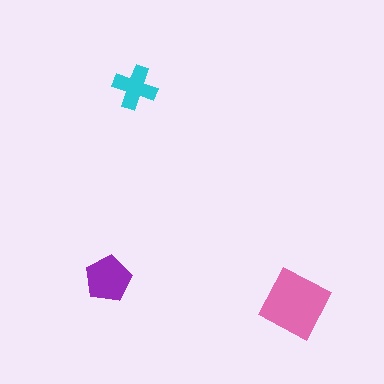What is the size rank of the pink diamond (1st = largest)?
1st.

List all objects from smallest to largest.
The cyan cross, the purple pentagon, the pink diamond.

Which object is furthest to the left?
The purple pentagon is leftmost.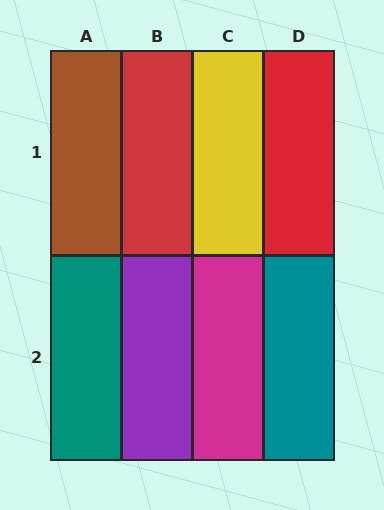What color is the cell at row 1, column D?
Red.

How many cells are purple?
1 cell is purple.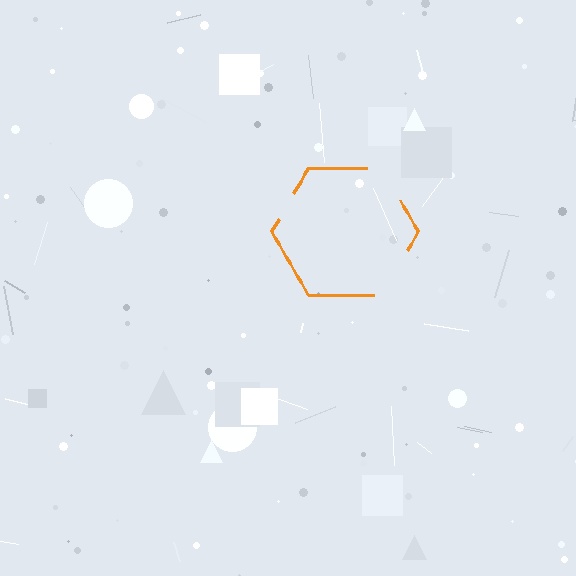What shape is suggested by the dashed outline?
The dashed outline suggests a hexagon.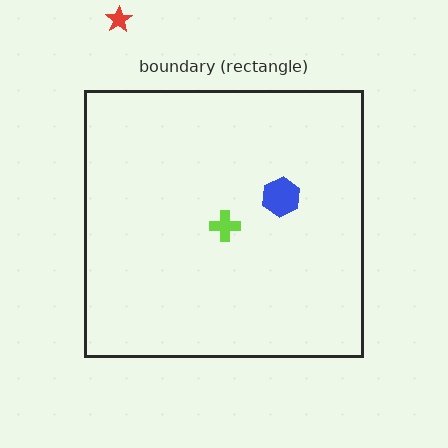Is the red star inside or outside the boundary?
Outside.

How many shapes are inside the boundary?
2 inside, 1 outside.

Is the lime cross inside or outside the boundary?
Inside.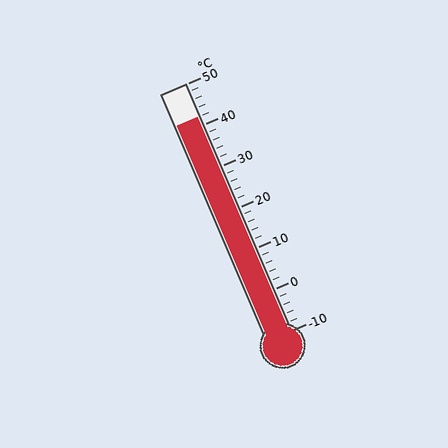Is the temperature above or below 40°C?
The temperature is above 40°C.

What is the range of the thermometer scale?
The thermometer scale ranges from -10°C to 50°C.